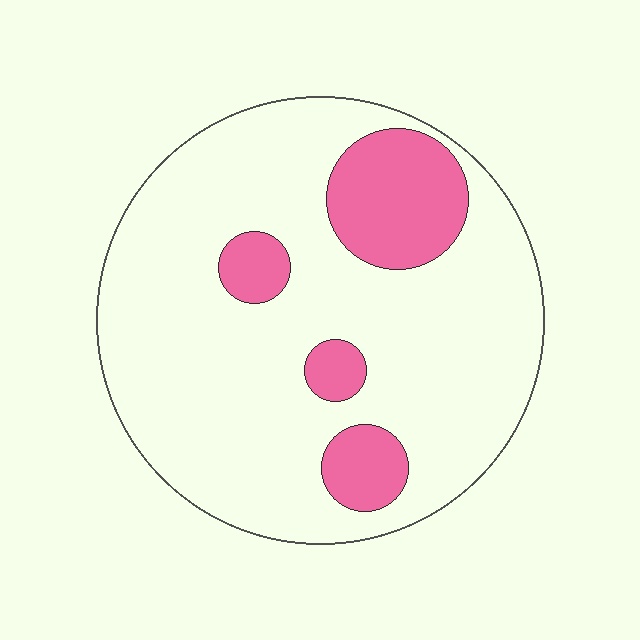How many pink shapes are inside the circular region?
4.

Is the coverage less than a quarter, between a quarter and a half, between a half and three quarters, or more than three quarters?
Less than a quarter.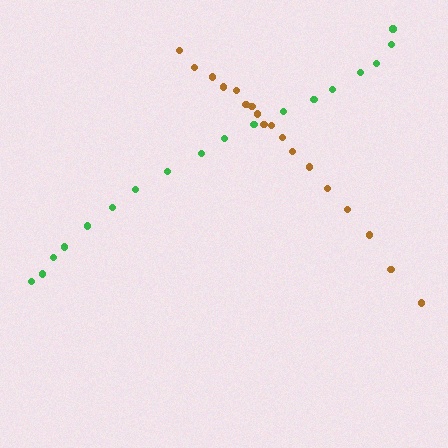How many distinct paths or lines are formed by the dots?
There are 2 distinct paths.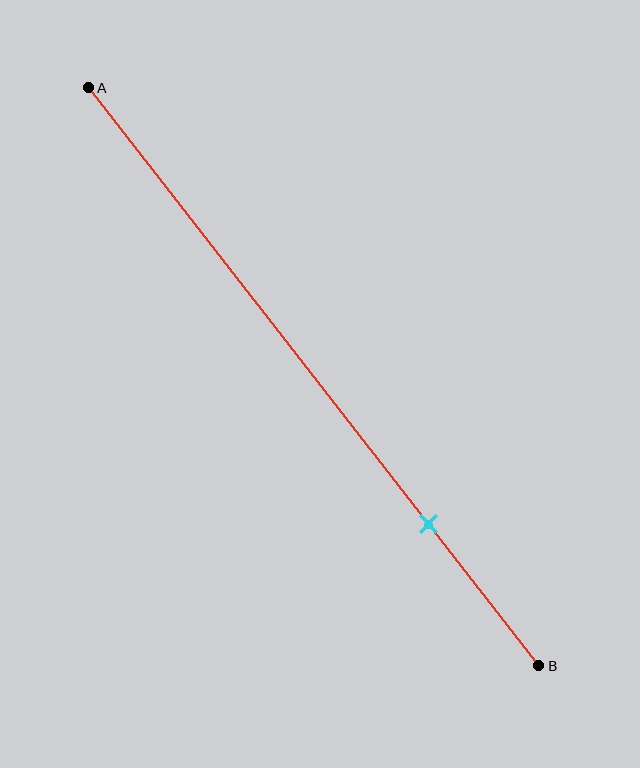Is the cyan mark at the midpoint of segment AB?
No, the mark is at about 75% from A, not at the 50% midpoint.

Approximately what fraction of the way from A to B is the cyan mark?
The cyan mark is approximately 75% of the way from A to B.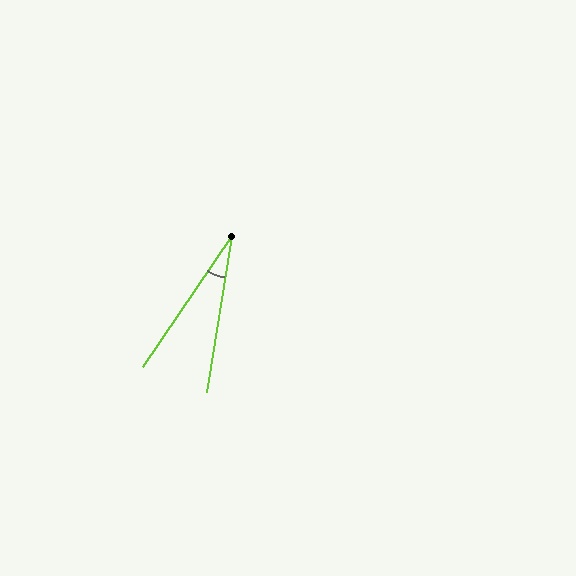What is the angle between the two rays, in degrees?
Approximately 25 degrees.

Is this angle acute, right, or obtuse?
It is acute.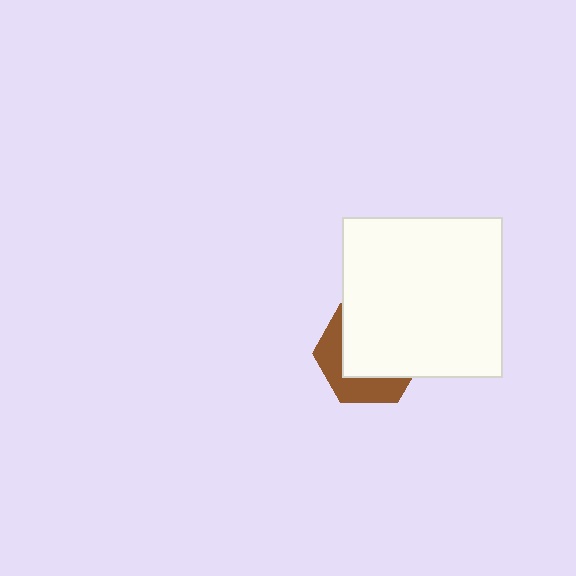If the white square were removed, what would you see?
You would see the complete brown hexagon.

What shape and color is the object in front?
The object in front is a white square.